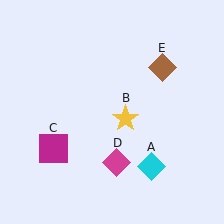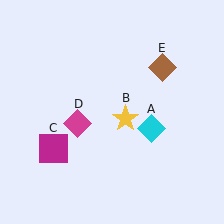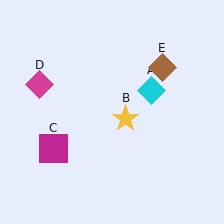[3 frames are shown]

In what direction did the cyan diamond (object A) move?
The cyan diamond (object A) moved up.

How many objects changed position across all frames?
2 objects changed position: cyan diamond (object A), magenta diamond (object D).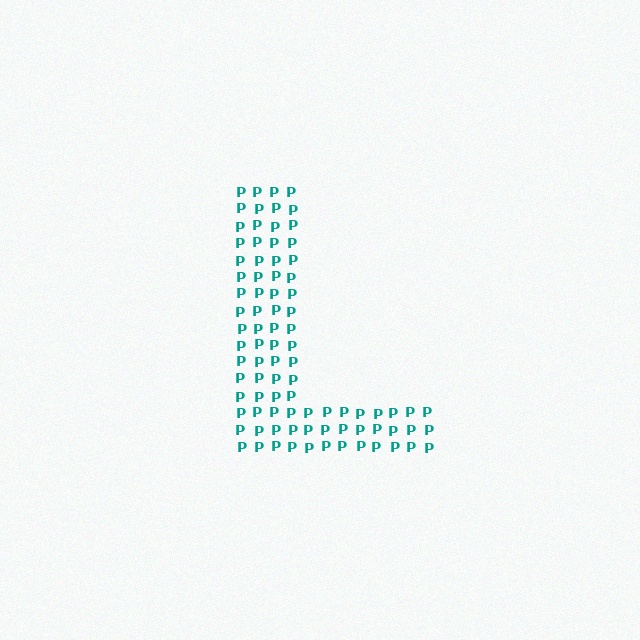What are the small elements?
The small elements are letter P's.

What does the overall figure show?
The overall figure shows the letter L.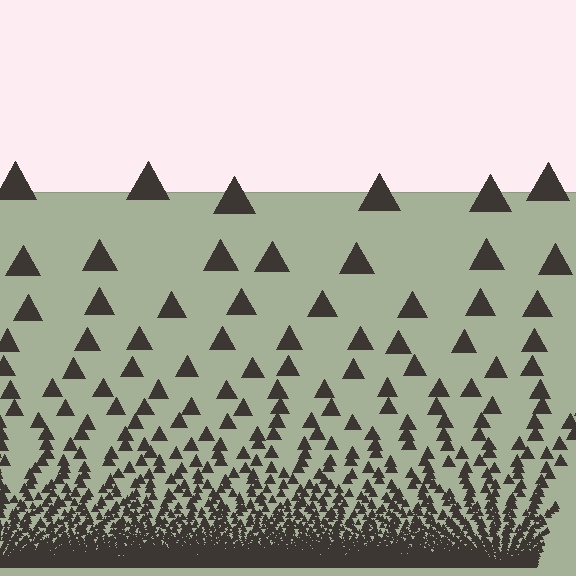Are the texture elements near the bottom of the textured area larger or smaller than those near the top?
Smaller. The gradient is inverted — elements near the bottom are smaller and denser.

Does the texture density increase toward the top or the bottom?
Density increases toward the bottom.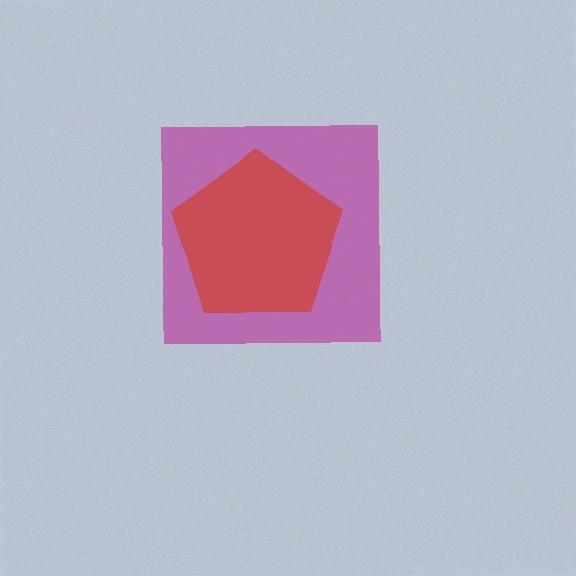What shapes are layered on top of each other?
The layered shapes are: a magenta square, a red pentagon.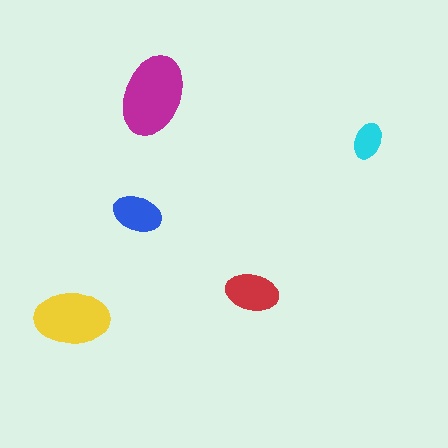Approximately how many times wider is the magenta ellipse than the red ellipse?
About 1.5 times wider.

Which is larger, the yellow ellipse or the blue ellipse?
The yellow one.